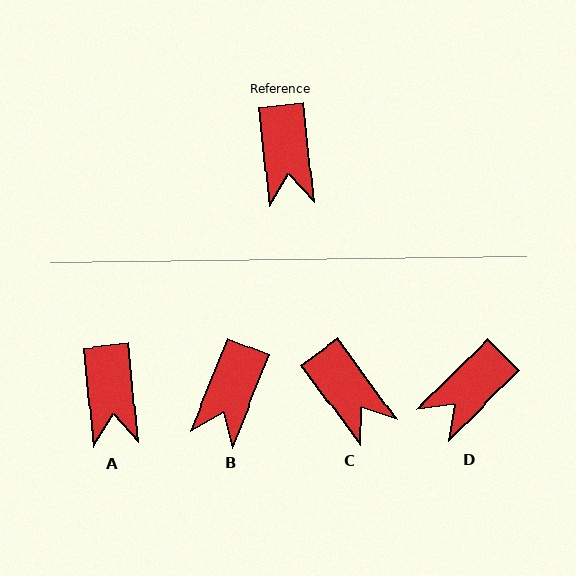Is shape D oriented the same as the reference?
No, it is off by about 51 degrees.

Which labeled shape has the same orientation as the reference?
A.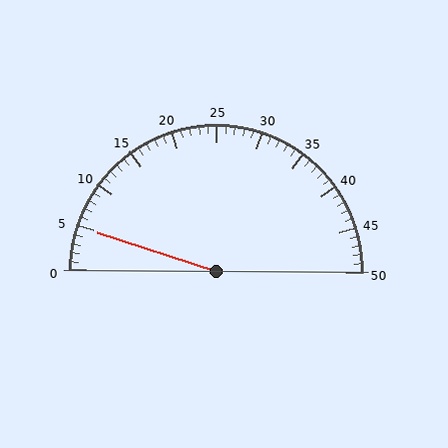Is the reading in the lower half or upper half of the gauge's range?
The reading is in the lower half of the range (0 to 50).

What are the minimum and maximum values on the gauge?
The gauge ranges from 0 to 50.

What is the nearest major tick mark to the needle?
The nearest major tick mark is 5.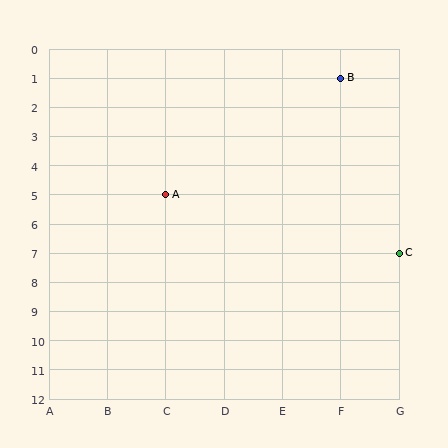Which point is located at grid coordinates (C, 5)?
Point A is at (C, 5).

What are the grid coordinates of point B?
Point B is at grid coordinates (F, 1).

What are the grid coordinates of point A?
Point A is at grid coordinates (C, 5).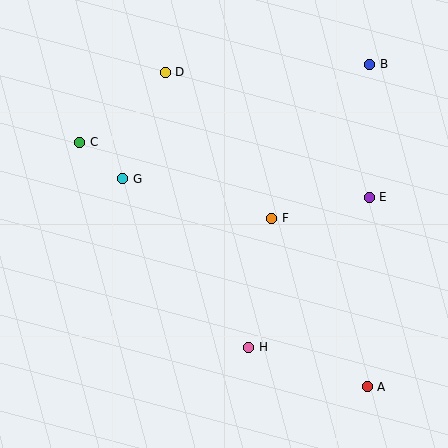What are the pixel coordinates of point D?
Point D is at (165, 72).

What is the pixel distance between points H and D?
The distance between H and D is 287 pixels.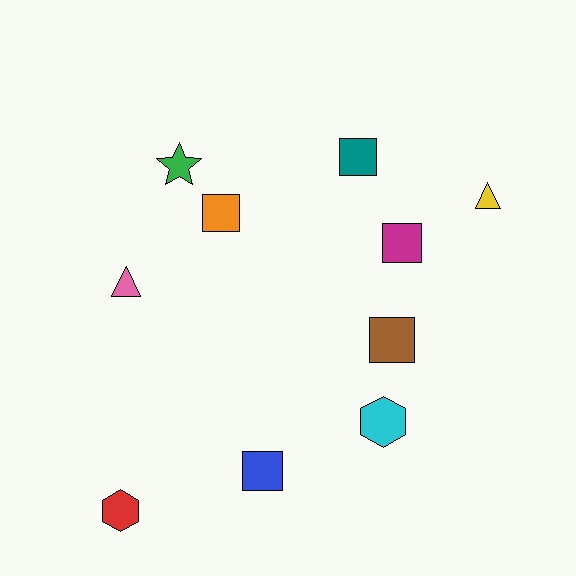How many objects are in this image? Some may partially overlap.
There are 10 objects.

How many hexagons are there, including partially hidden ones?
There are 2 hexagons.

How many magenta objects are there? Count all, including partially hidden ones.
There is 1 magenta object.